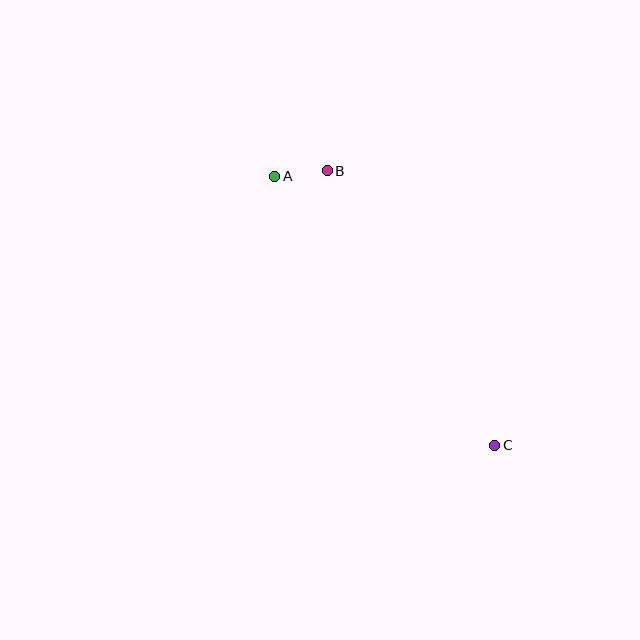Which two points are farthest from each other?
Points A and C are farthest from each other.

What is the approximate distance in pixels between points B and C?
The distance between B and C is approximately 322 pixels.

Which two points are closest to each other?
Points A and B are closest to each other.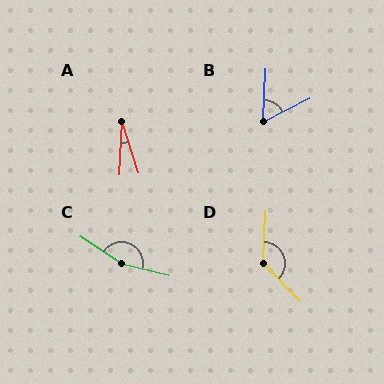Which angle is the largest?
C, at approximately 161 degrees.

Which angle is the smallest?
A, at approximately 21 degrees.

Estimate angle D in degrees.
Approximately 133 degrees.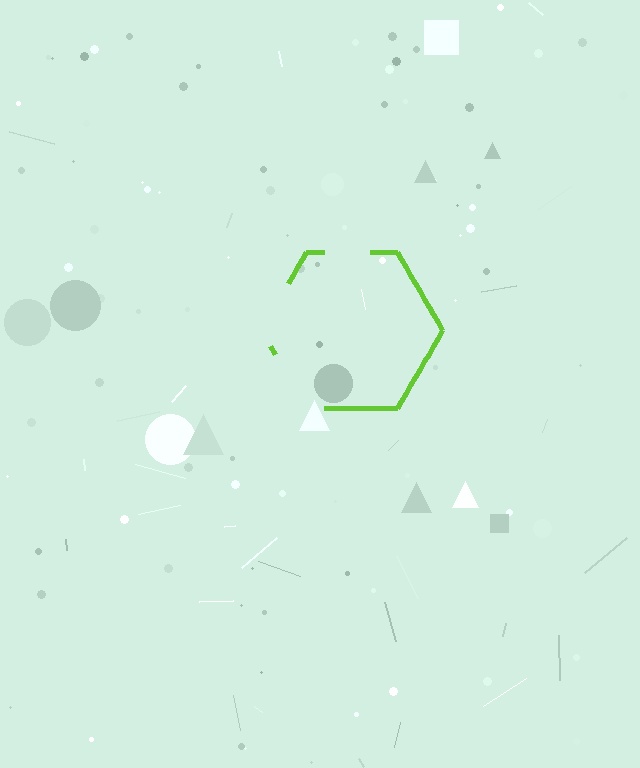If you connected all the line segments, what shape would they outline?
They would outline a hexagon.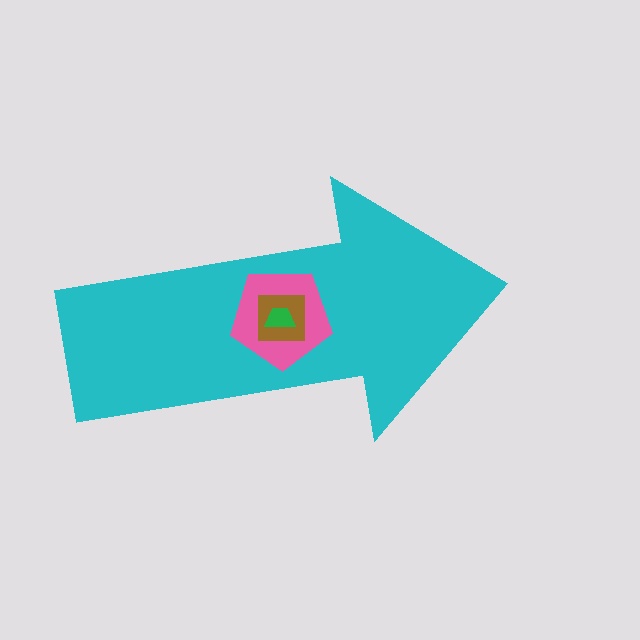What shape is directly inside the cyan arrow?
The pink pentagon.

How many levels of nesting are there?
4.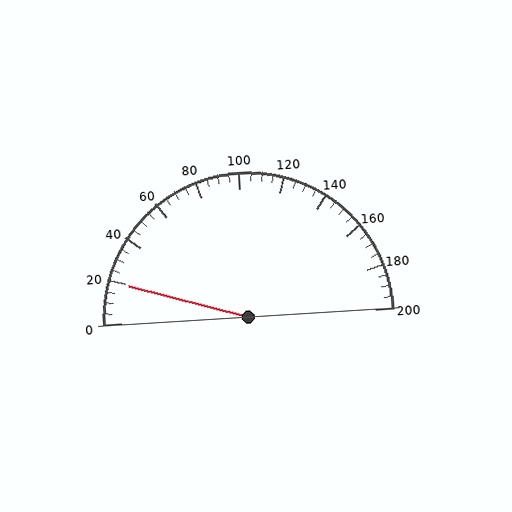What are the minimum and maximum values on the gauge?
The gauge ranges from 0 to 200.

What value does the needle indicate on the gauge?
The needle indicates approximately 20.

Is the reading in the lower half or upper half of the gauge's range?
The reading is in the lower half of the range (0 to 200).